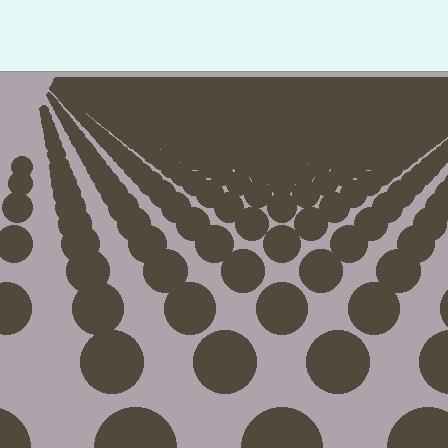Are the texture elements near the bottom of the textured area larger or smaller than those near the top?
Larger. Near the bottom, elements are closer to the viewer and appear at a bigger on-screen size.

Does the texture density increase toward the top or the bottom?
Density increases toward the top.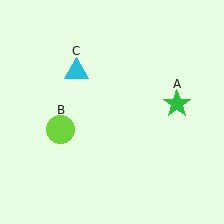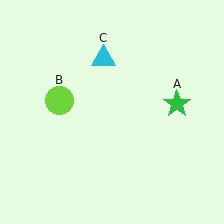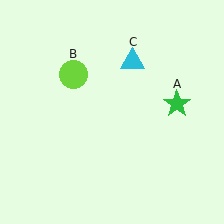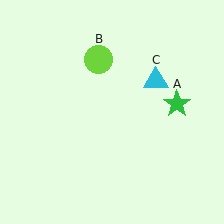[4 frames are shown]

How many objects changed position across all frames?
2 objects changed position: lime circle (object B), cyan triangle (object C).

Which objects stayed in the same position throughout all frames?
Green star (object A) remained stationary.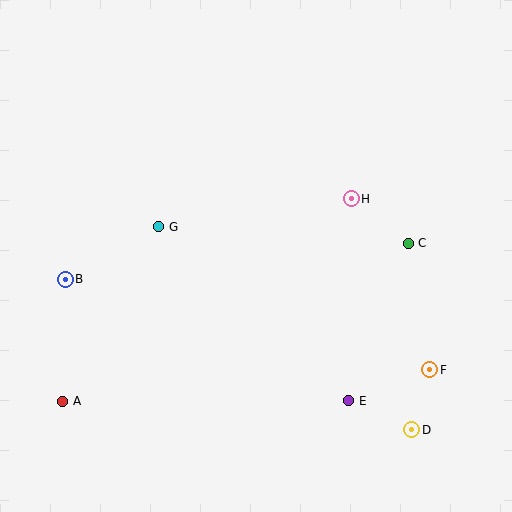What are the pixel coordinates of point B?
Point B is at (65, 279).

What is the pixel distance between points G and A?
The distance between G and A is 199 pixels.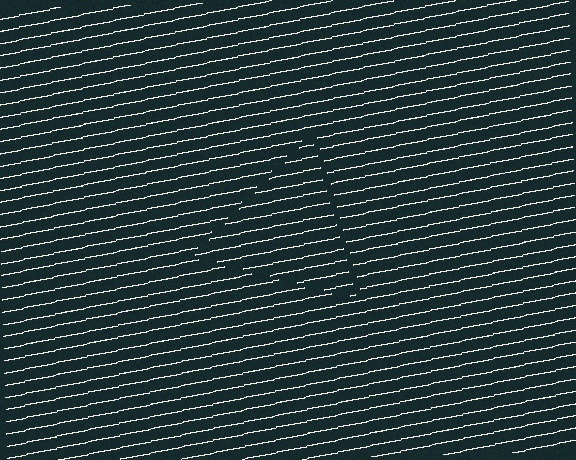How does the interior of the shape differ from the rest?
The interior of the shape contains the same grating, shifted by half a period — the contour is defined by the phase discontinuity where line-ends from the inner and outer gratings abut.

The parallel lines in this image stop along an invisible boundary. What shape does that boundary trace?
An illusory triangle. The interior of the shape contains the same grating, shifted by half a period — the contour is defined by the phase discontinuity where line-ends from the inner and outer gratings abut.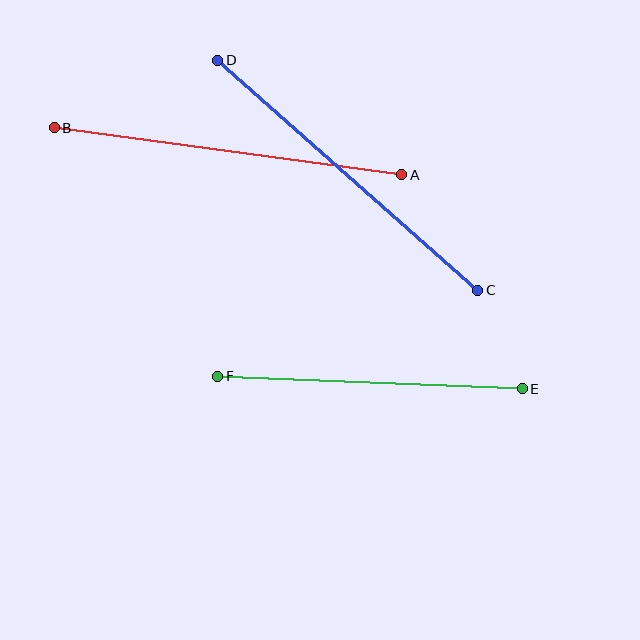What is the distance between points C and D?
The distance is approximately 347 pixels.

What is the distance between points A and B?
The distance is approximately 351 pixels.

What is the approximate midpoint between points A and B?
The midpoint is at approximately (228, 151) pixels.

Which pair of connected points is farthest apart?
Points A and B are farthest apart.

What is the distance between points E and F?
The distance is approximately 305 pixels.